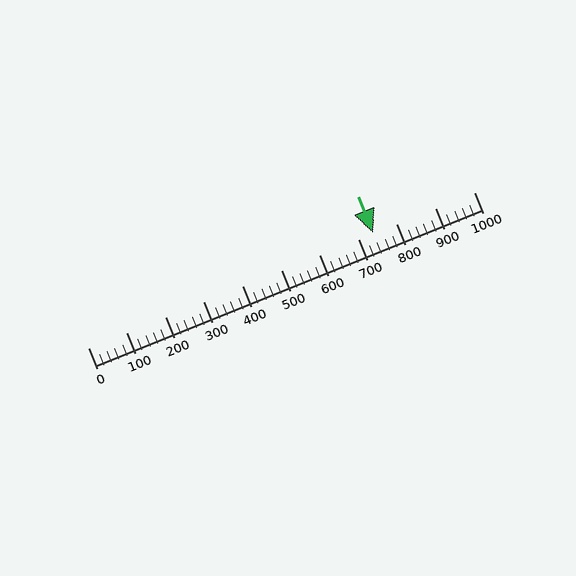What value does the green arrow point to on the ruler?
The green arrow points to approximately 740.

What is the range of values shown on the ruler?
The ruler shows values from 0 to 1000.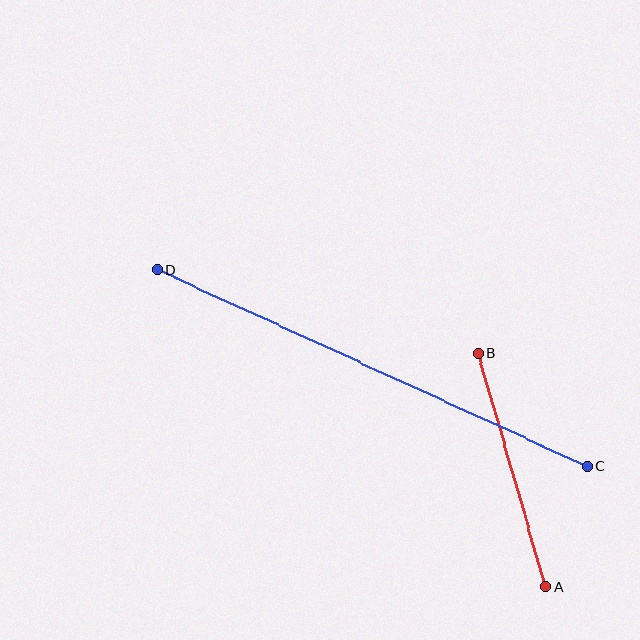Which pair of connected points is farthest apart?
Points C and D are farthest apart.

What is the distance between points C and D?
The distance is approximately 473 pixels.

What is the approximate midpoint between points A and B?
The midpoint is at approximately (512, 470) pixels.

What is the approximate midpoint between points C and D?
The midpoint is at approximately (372, 368) pixels.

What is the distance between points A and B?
The distance is approximately 243 pixels.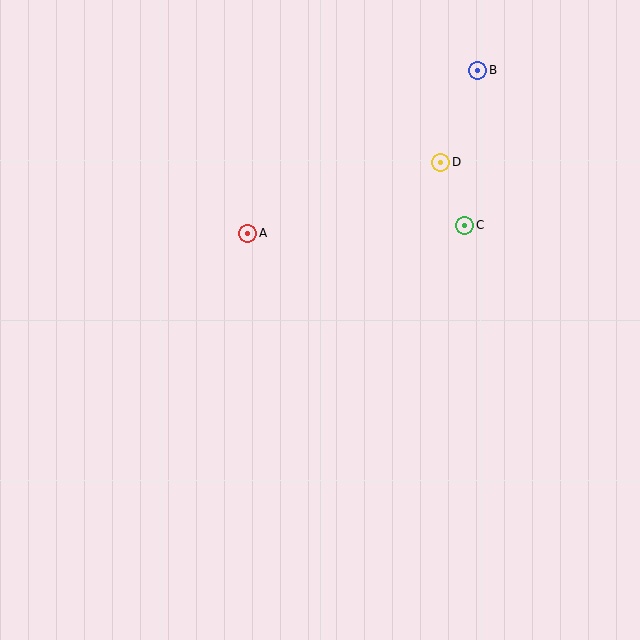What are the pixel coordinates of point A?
Point A is at (248, 233).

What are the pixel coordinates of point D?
Point D is at (441, 162).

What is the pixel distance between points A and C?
The distance between A and C is 217 pixels.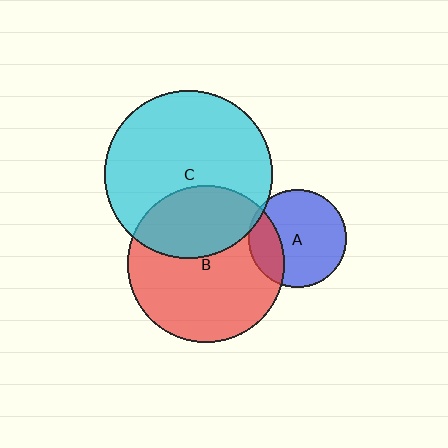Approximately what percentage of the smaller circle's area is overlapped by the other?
Approximately 5%.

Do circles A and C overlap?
Yes.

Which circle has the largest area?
Circle C (cyan).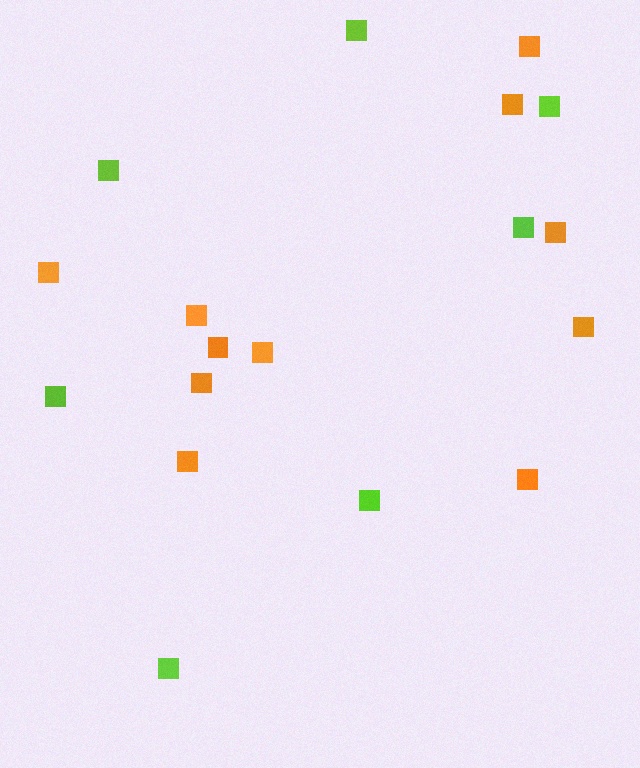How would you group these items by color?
There are 2 groups: one group of orange squares (11) and one group of lime squares (7).